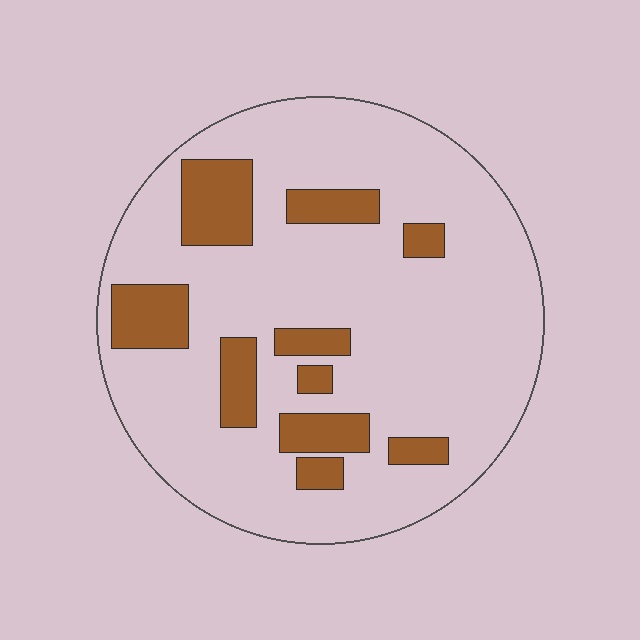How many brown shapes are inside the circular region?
10.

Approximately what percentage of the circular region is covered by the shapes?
Approximately 20%.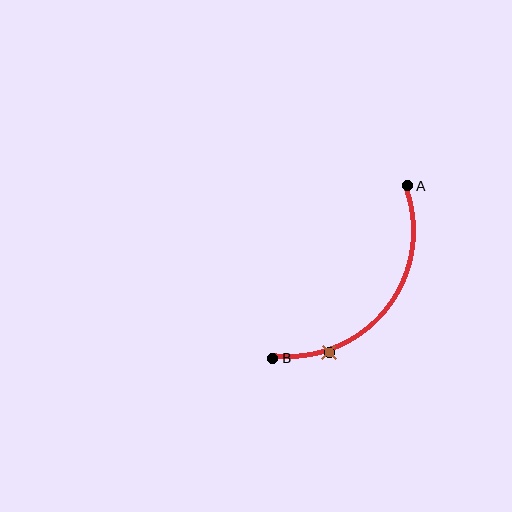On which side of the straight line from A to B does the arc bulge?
The arc bulges below and to the right of the straight line connecting A and B.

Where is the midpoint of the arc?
The arc midpoint is the point on the curve farthest from the straight line joining A and B. It sits below and to the right of that line.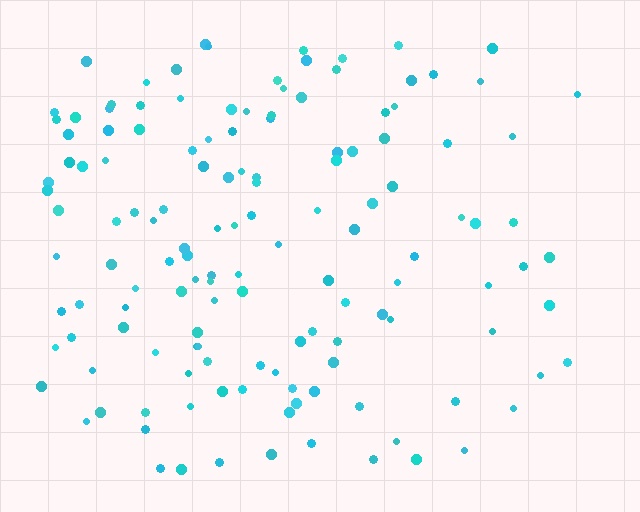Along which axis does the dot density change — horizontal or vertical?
Horizontal.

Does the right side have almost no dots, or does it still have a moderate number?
Still a moderate number, just noticeably fewer than the left.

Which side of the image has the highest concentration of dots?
The left.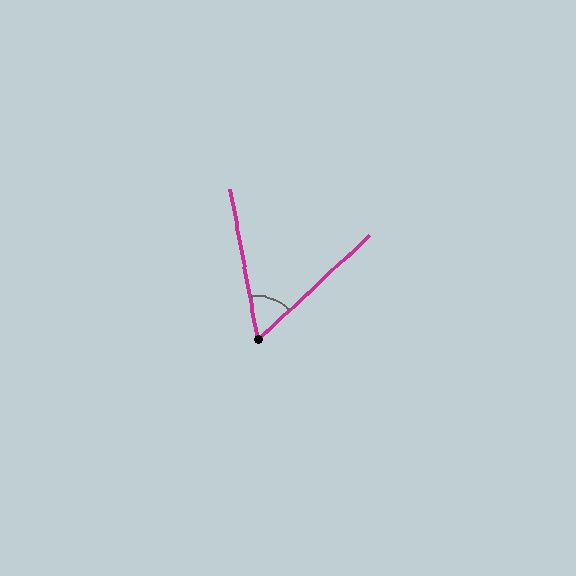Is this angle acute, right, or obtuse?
It is acute.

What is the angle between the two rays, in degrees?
Approximately 58 degrees.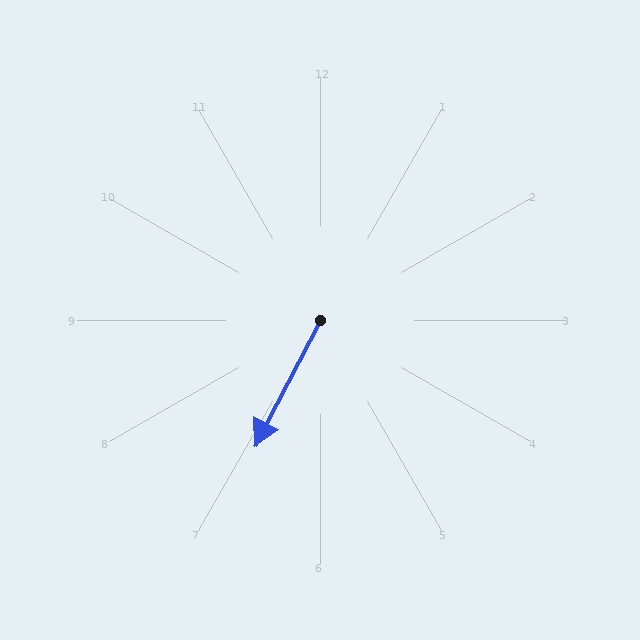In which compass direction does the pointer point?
Southwest.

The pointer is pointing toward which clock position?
Roughly 7 o'clock.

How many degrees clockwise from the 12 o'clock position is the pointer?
Approximately 208 degrees.